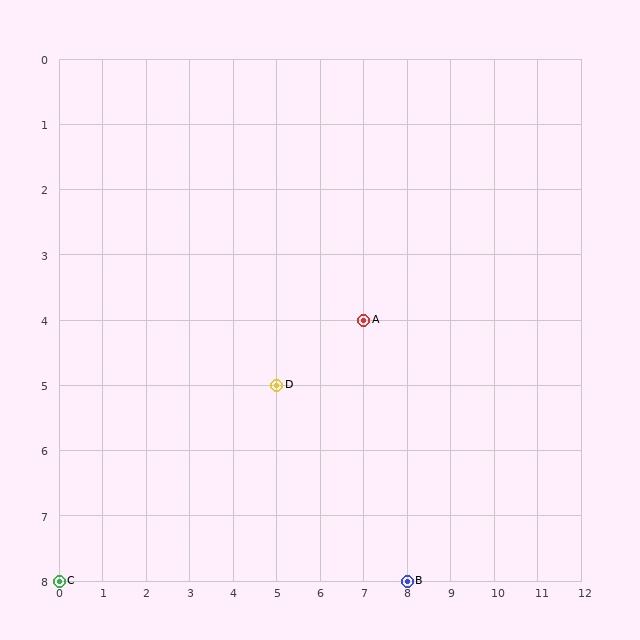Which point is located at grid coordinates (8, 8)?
Point B is at (8, 8).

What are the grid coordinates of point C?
Point C is at grid coordinates (0, 8).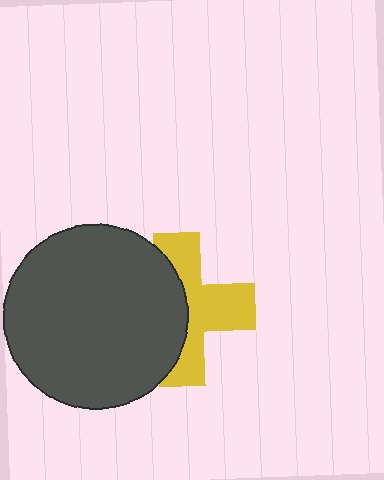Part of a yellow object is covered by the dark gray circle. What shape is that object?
It is a cross.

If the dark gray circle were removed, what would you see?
You would see the complete yellow cross.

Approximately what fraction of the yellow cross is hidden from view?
Roughly 47% of the yellow cross is hidden behind the dark gray circle.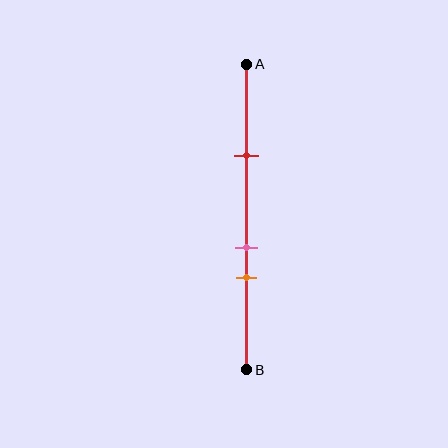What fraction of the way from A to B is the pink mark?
The pink mark is approximately 60% (0.6) of the way from A to B.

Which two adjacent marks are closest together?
The pink and orange marks are the closest adjacent pair.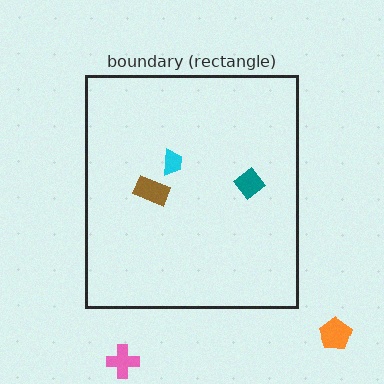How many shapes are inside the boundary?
3 inside, 2 outside.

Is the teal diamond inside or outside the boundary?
Inside.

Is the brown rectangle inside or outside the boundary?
Inside.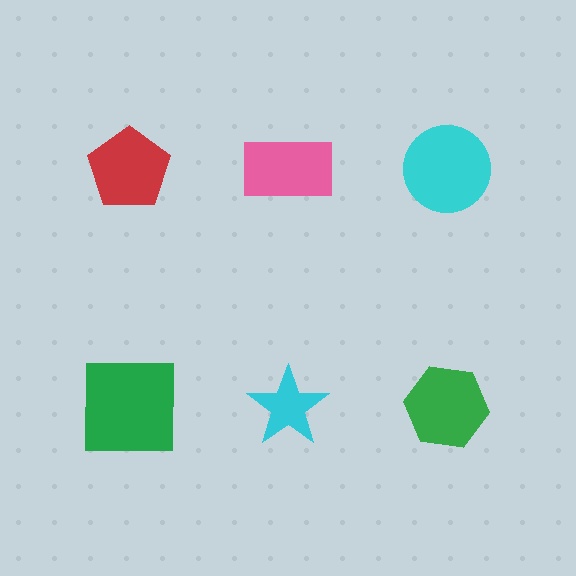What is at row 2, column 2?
A cyan star.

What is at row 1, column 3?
A cyan circle.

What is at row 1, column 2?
A pink rectangle.